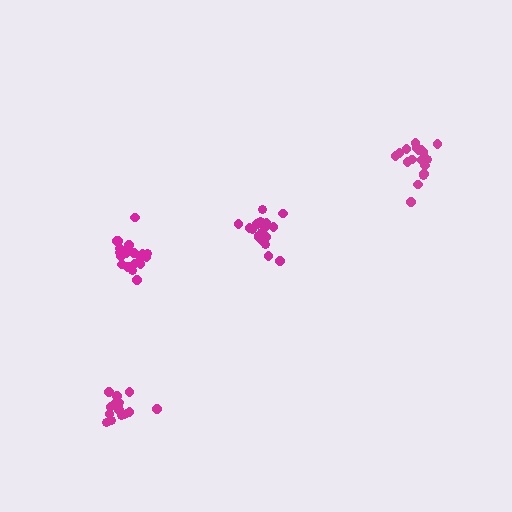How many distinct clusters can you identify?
There are 4 distinct clusters.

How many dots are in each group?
Group 1: 16 dots, Group 2: 20 dots, Group 3: 20 dots, Group 4: 20 dots (76 total).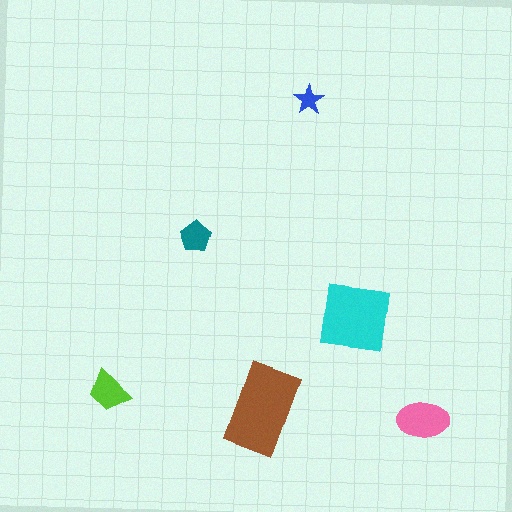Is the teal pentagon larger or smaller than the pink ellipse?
Smaller.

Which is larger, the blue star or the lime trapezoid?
The lime trapezoid.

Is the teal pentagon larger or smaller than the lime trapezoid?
Smaller.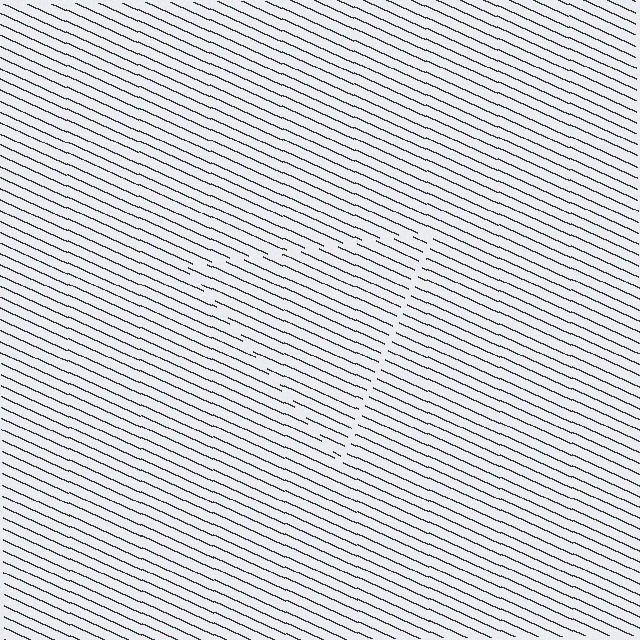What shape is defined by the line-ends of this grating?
An illusory triangle. The interior of the shape contains the same grating, shifted by half a period — the contour is defined by the phase discontinuity where line-ends from the inner and outer gratings abut.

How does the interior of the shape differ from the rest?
The interior of the shape contains the same grating, shifted by half a period — the contour is defined by the phase discontinuity where line-ends from the inner and outer gratings abut.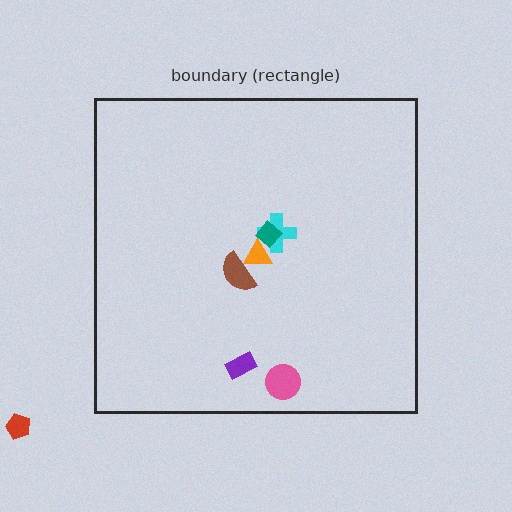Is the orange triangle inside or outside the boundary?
Inside.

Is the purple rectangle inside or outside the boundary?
Inside.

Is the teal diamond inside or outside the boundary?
Inside.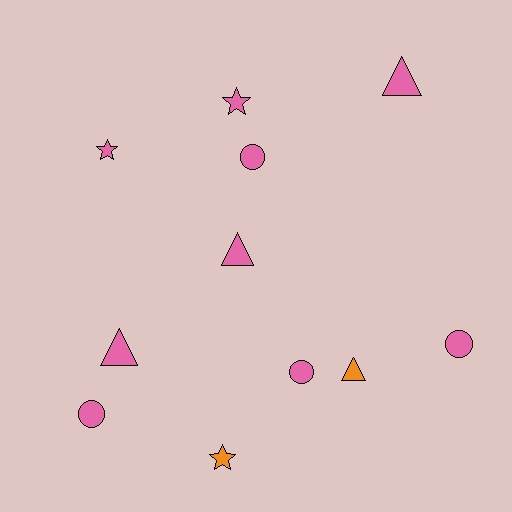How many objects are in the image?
There are 11 objects.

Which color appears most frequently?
Pink, with 9 objects.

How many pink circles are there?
There are 4 pink circles.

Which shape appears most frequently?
Triangle, with 4 objects.